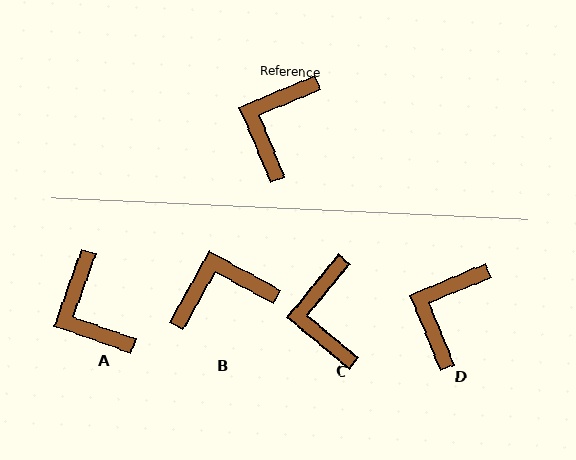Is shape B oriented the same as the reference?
No, it is off by about 51 degrees.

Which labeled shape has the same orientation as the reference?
D.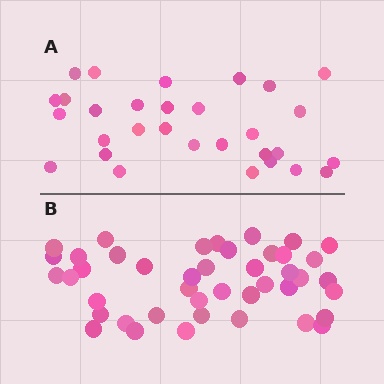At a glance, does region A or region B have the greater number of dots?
Region B (the bottom region) has more dots.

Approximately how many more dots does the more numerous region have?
Region B has approximately 15 more dots than region A.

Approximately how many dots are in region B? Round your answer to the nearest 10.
About 40 dots. (The exact count is 43, which rounds to 40.)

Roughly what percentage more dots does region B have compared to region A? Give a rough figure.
About 45% more.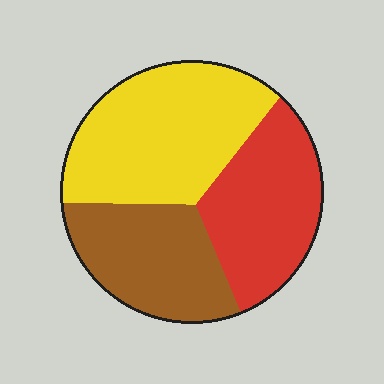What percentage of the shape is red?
Red covers roughly 30% of the shape.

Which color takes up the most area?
Yellow, at roughly 40%.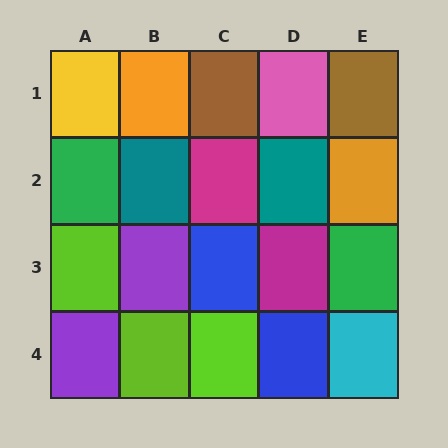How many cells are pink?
1 cell is pink.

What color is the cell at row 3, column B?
Purple.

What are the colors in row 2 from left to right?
Green, teal, magenta, teal, orange.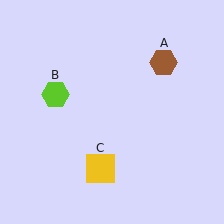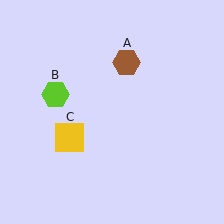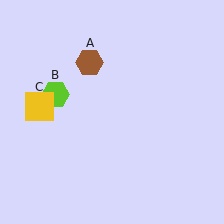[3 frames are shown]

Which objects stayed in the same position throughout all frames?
Lime hexagon (object B) remained stationary.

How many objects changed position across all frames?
2 objects changed position: brown hexagon (object A), yellow square (object C).